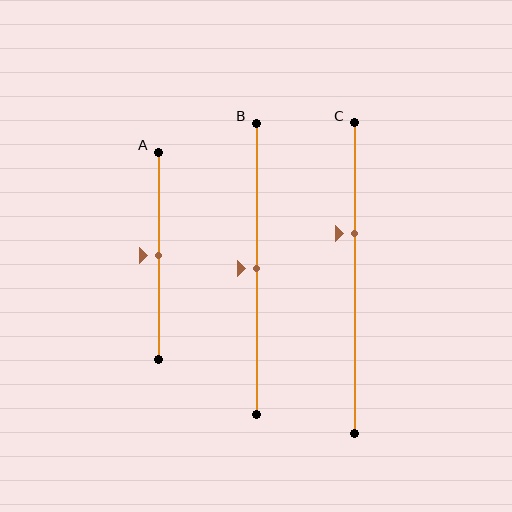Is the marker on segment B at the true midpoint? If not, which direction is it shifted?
Yes, the marker on segment B is at the true midpoint.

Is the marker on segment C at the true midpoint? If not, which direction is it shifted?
No, the marker on segment C is shifted upward by about 14% of the segment length.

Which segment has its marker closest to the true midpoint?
Segment A has its marker closest to the true midpoint.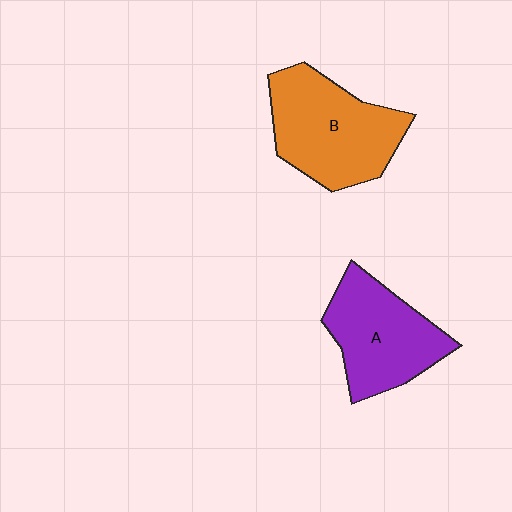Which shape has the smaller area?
Shape A (purple).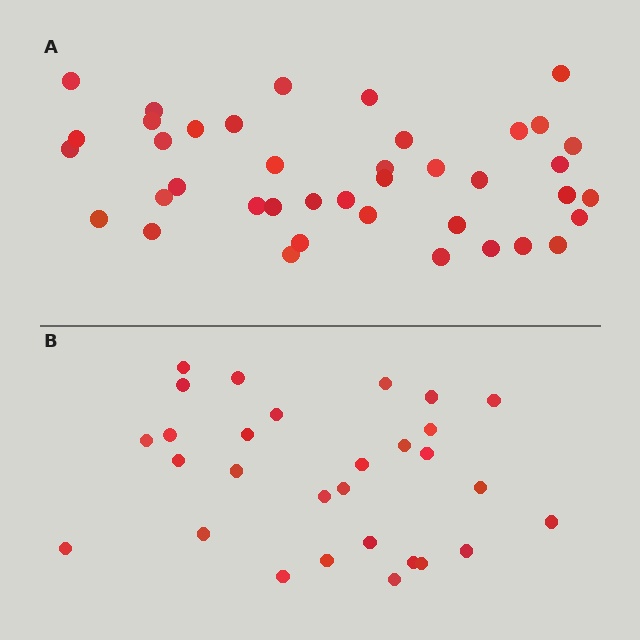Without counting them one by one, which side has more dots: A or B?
Region A (the top region) has more dots.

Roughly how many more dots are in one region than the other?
Region A has roughly 12 or so more dots than region B.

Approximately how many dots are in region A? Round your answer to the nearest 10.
About 40 dots.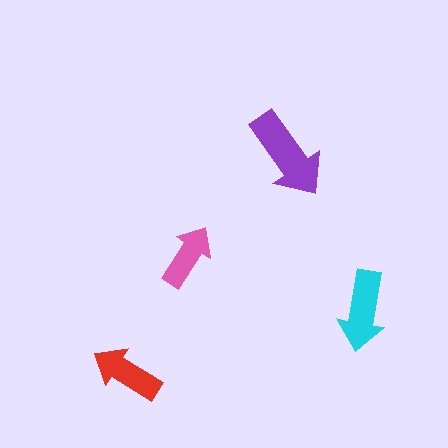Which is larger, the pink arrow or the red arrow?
The red one.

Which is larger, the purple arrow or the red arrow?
The purple one.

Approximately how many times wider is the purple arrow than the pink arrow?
About 1.5 times wider.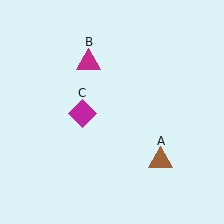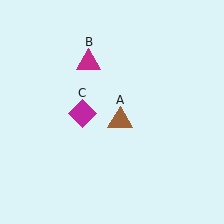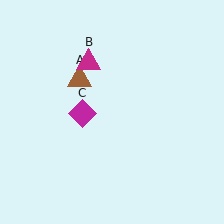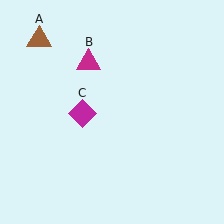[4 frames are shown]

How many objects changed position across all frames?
1 object changed position: brown triangle (object A).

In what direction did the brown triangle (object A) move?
The brown triangle (object A) moved up and to the left.